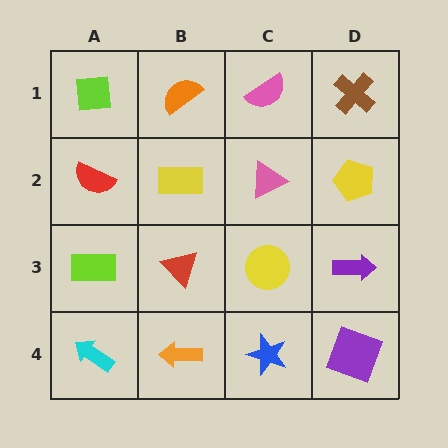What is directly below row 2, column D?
A purple arrow.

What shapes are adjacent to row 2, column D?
A brown cross (row 1, column D), a purple arrow (row 3, column D), a pink triangle (row 2, column C).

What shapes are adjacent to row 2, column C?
A pink semicircle (row 1, column C), a yellow circle (row 3, column C), a yellow rectangle (row 2, column B), a yellow pentagon (row 2, column D).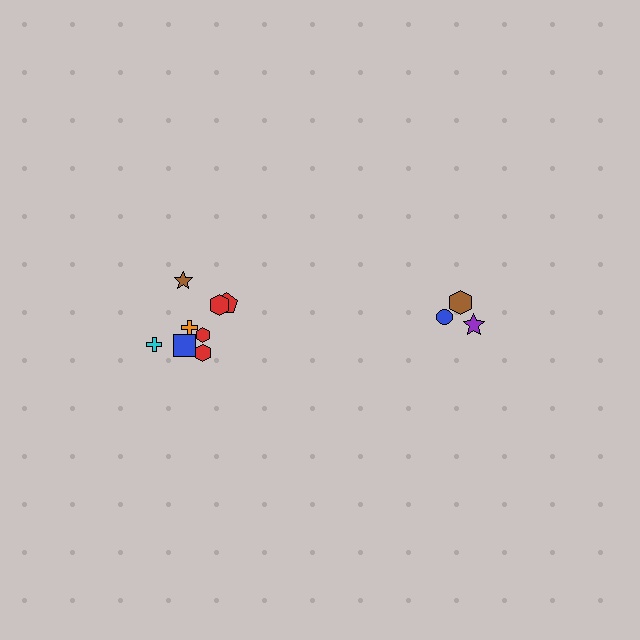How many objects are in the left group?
There are 8 objects.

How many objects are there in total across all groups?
There are 11 objects.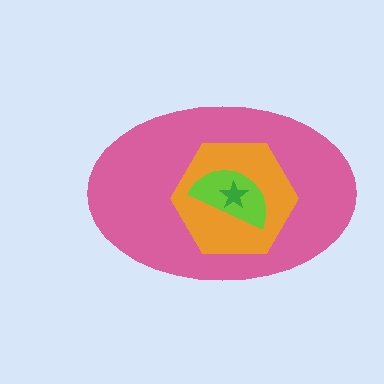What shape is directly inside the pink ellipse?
The orange hexagon.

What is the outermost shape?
The pink ellipse.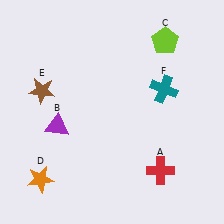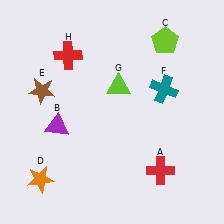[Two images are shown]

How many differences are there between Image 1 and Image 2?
There are 2 differences between the two images.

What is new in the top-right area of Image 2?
A lime triangle (G) was added in the top-right area of Image 2.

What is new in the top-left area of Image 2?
A red cross (H) was added in the top-left area of Image 2.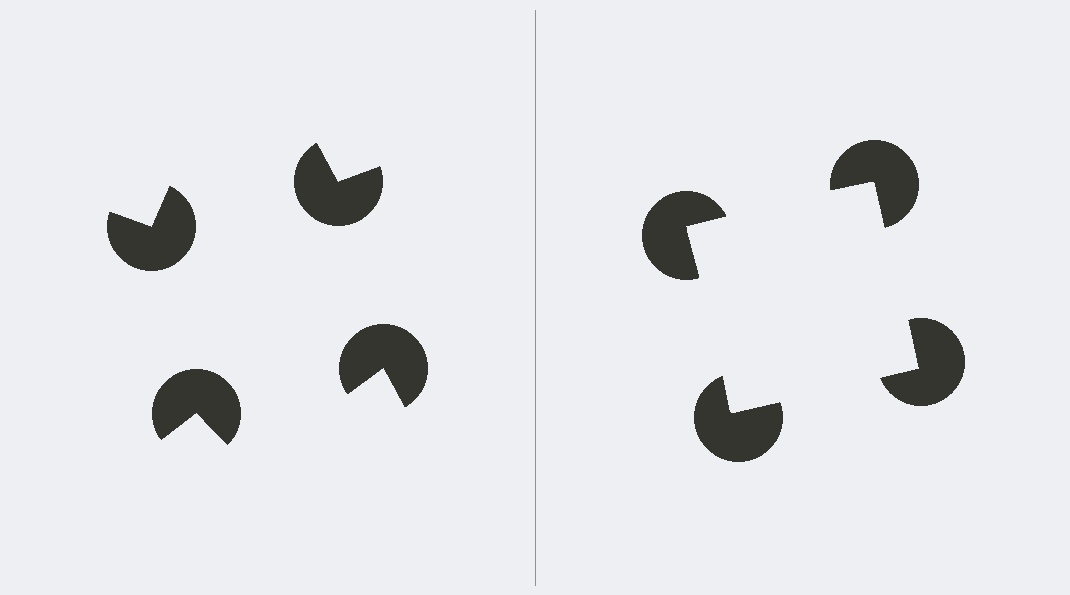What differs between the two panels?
The pac-man discs are positioned identically on both sides; only the wedge orientations differ. On the right they align to a square; on the left they are misaligned.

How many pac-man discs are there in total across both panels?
8 — 4 on each side.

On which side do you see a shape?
An illusory square appears on the right side. On the left side the wedge cuts are rotated, so no coherent shape forms.